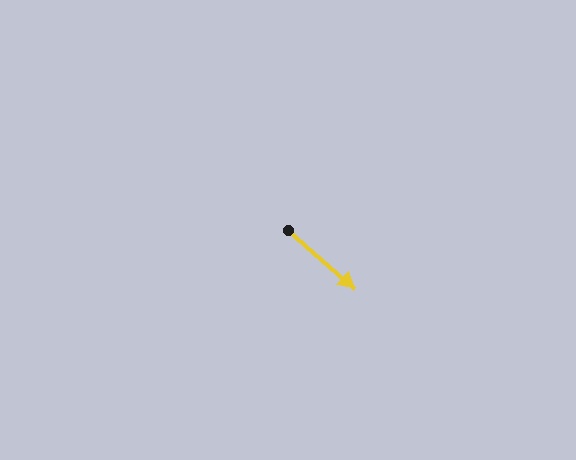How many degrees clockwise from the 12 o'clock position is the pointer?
Approximately 131 degrees.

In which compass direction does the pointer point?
Southeast.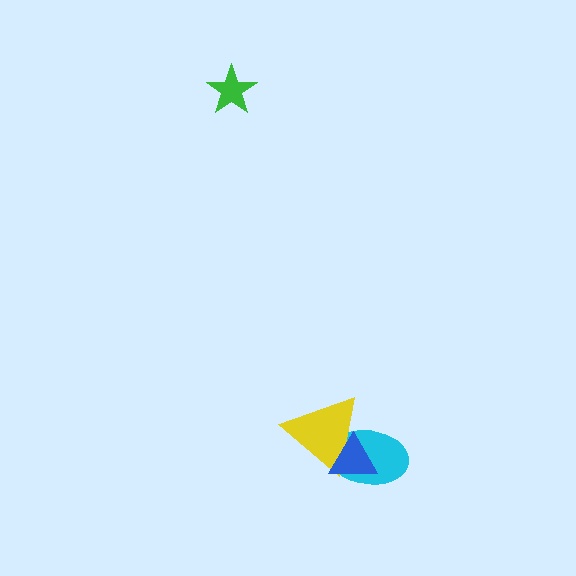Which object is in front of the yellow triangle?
The blue triangle is in front of the yellow triangle.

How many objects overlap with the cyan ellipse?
2 objects overlap with the cyan ellipse.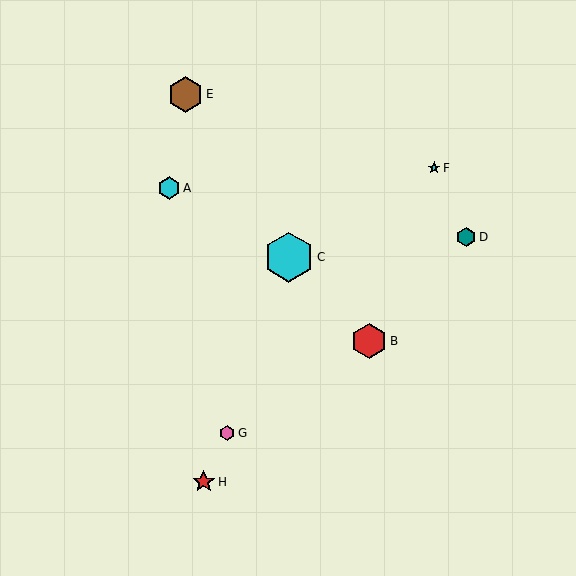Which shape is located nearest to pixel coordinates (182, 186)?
The cyan hexagon (labeled A) at (169, 188) is nearest to that location.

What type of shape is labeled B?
Shape B is a red hexagon.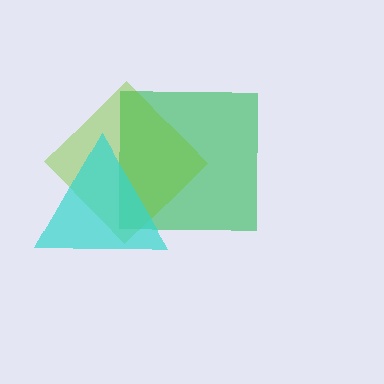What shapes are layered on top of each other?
The layered shapes are: a green square, a lime diamond, a cyan triangle.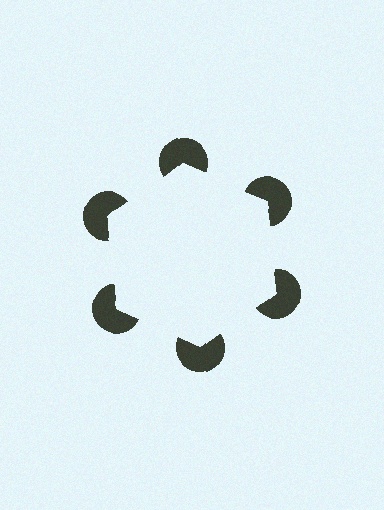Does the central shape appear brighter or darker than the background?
It typically appears slightly brighter than the background, even though no actual brightness change is drawn.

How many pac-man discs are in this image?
There are 6 — one at each vertex of the illusory hexagon.